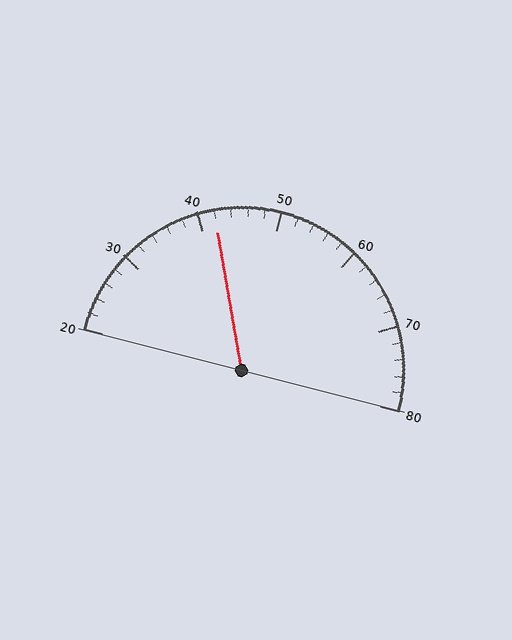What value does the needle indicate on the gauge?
The needle indicates approximately 42.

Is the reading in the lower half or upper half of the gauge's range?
The reading is in the lower half of the range (20 to 80).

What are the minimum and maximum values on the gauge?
The gauge ranges from 20 to 80.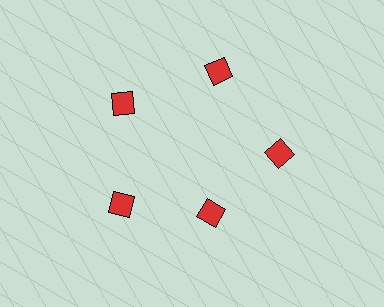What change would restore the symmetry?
The symmetry would be restored by moving it outward, back onto the ring so that all 5 diamonds sit at equal angles and equal distance from the center.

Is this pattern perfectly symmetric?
No. The 5 red diamonds are arranged in a ring, but one element near the 5 o'clock position is pulled inward toward the center, breaking the 5-fold rotational symmetry.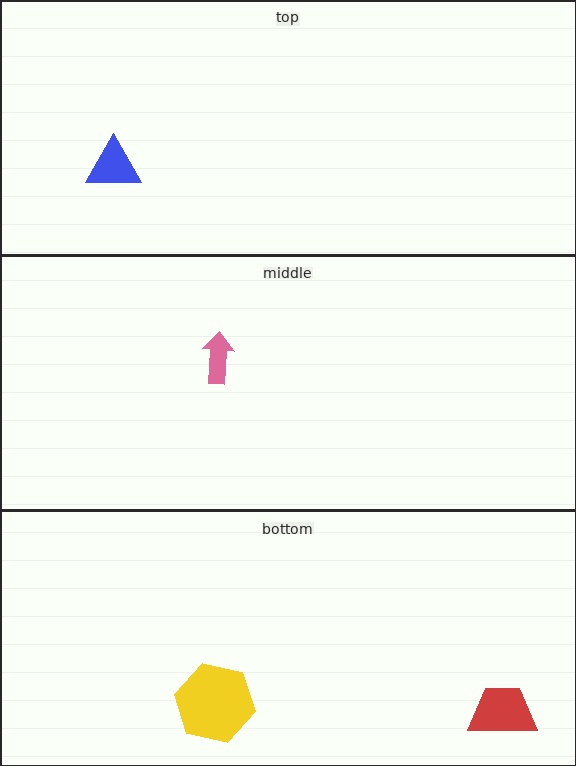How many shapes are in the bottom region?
2.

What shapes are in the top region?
The blue triangle.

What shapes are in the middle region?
The pink arrow.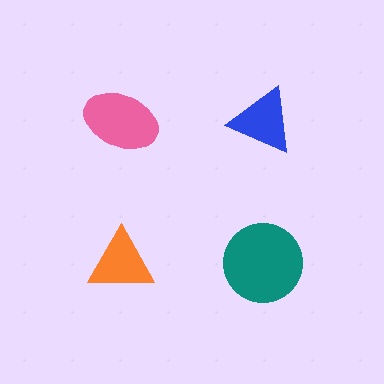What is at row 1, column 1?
A pink ellipse.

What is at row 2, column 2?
A teal circle.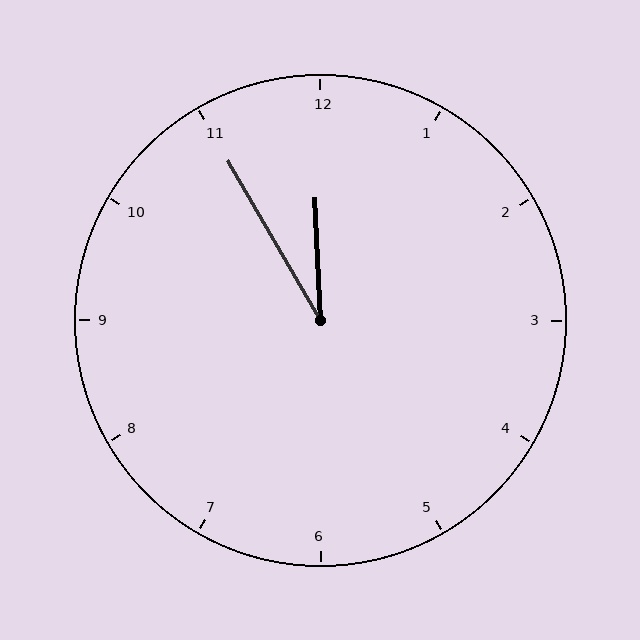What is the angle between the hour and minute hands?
Approximately 28 degrees.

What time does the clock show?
11:55.